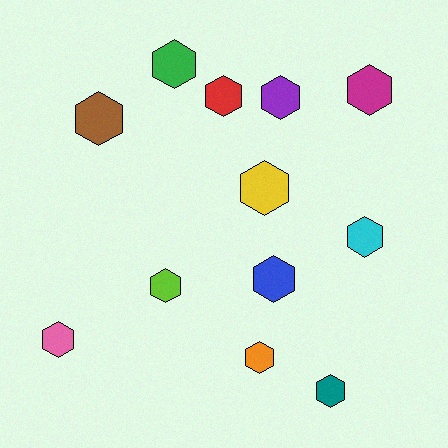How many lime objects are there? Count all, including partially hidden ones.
There is 1 lime object.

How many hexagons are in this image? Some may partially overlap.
There are 12 hexagons.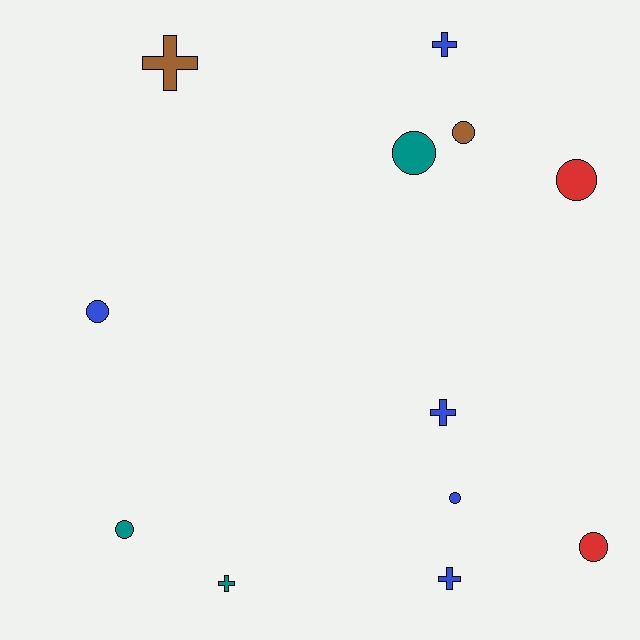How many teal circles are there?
There are 2 teal circles.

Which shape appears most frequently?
Circle, with 7 objects.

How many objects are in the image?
There are 12 objects.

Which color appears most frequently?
Blue, with 5 objects.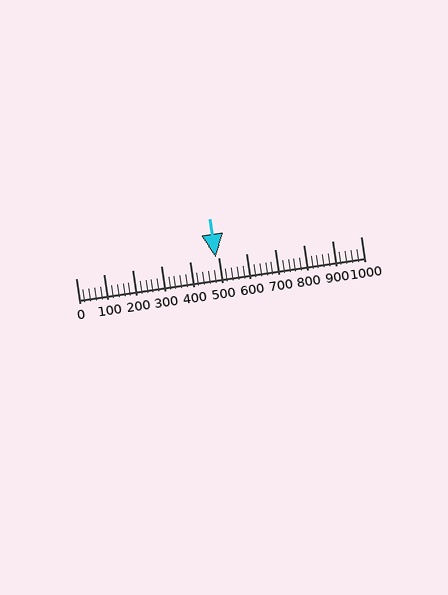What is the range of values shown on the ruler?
The ruler shows values from 0 to 1000.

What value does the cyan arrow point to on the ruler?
The cyan arrow points to approximately 492.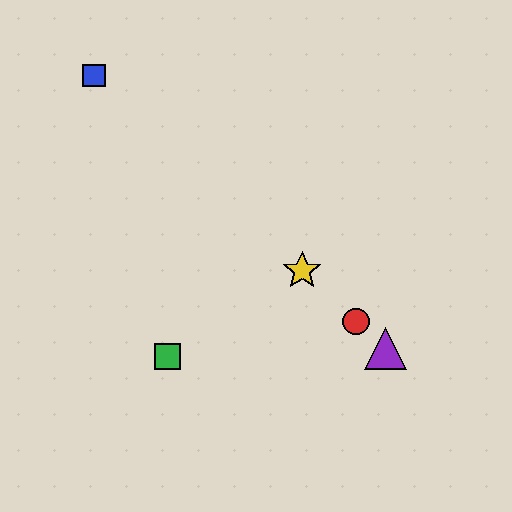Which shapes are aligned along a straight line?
The red circle, the blue square, the yellow star, the purple triangle are aligned along a straight line.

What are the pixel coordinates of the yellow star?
The yellow star is at (302, 271).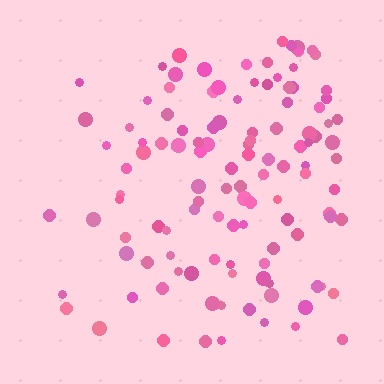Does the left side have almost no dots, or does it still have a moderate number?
Still a moderate number, just noticeably fewer than the right.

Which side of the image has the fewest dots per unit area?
The left.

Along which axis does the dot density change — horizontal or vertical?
Horizontal.